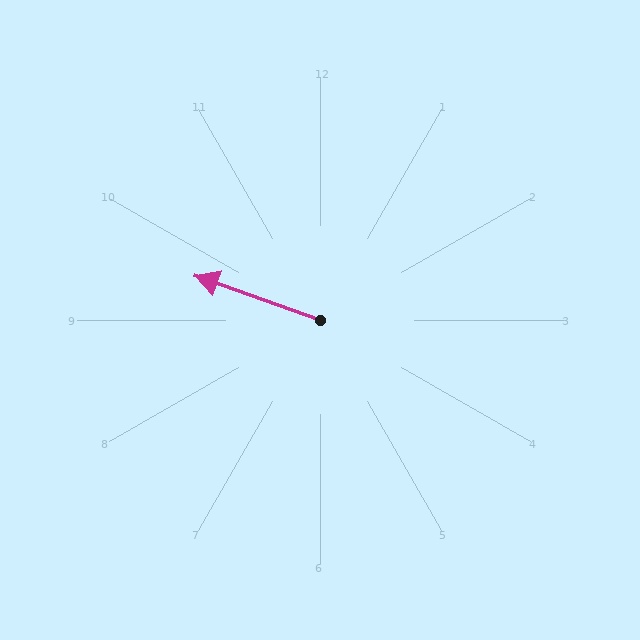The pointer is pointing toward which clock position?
Roughly 10 o'clock.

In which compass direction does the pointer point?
West.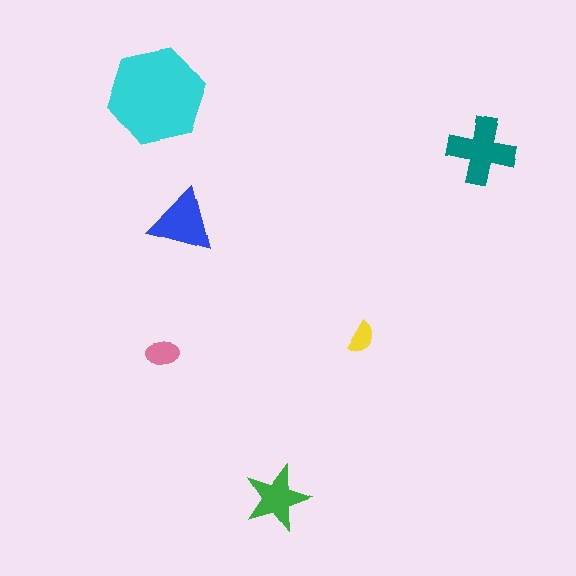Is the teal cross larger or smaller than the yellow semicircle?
Larger.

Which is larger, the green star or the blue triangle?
The blue triangle.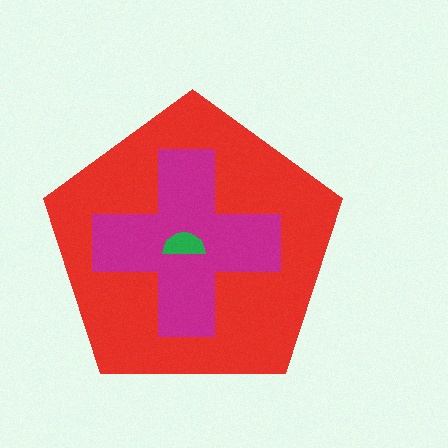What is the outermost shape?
The red pentagon.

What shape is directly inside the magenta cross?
The green semicircle.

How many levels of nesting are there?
3.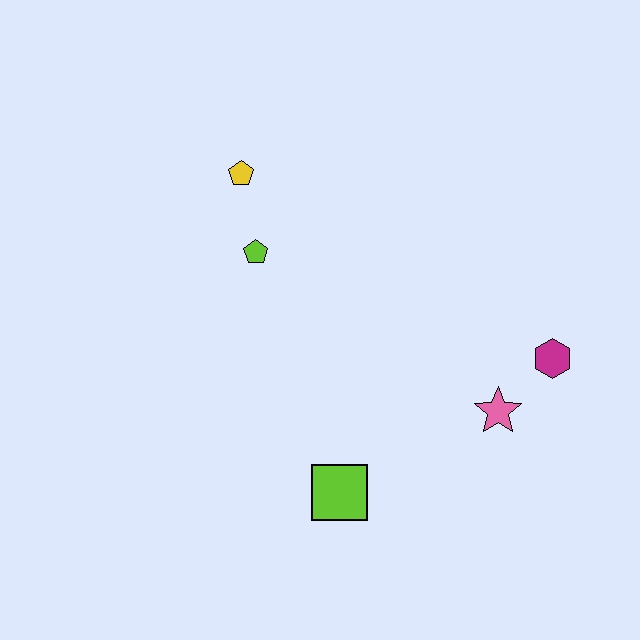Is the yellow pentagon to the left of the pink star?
Yes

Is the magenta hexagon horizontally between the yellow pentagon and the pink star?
No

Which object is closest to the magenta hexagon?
The pink star is closest to the magenta hexagon.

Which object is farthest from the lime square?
The yellow pentagon is farthest from the lime square.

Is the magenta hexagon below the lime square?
No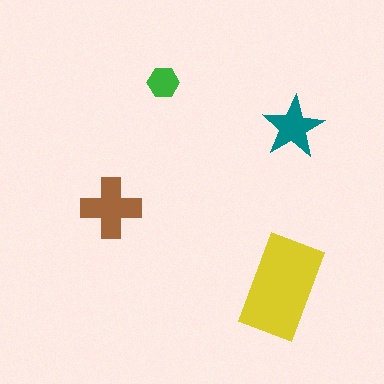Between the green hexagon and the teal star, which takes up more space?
The teal star.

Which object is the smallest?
The green hexagon.